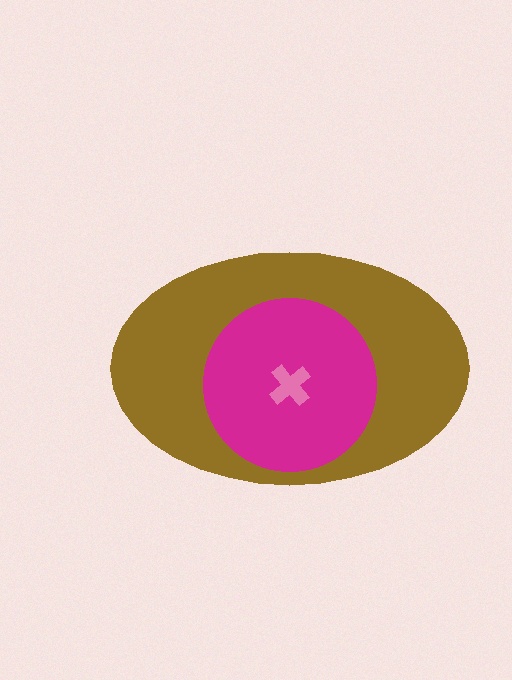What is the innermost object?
The pink cross.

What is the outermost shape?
The brown ellipse.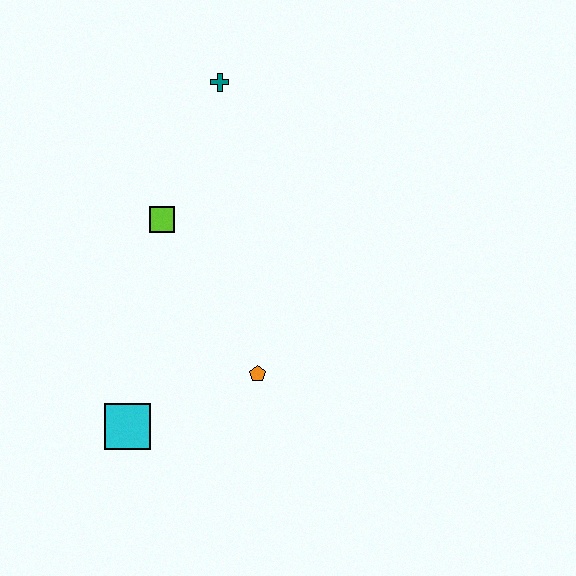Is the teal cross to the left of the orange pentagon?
Yes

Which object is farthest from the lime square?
The cyan square is farthest from the lime square.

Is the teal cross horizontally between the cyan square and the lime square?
No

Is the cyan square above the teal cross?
No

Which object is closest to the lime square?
The teal cross is closest to the lime square.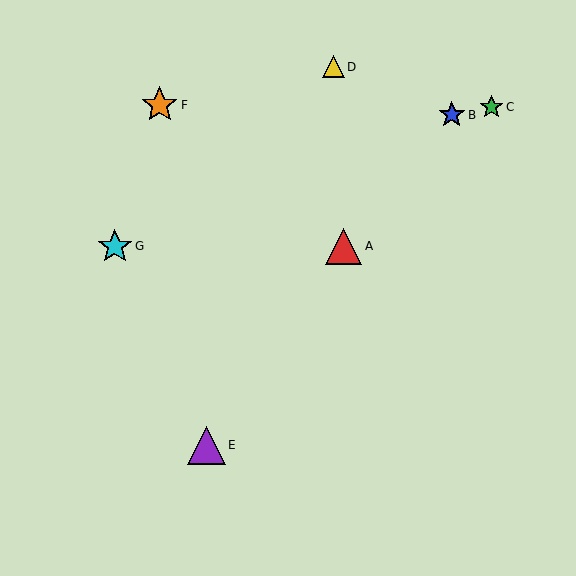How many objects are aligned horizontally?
2 objects (A, G) are aligned horizontally.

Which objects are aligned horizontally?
Objects A, G are aligned horizontally.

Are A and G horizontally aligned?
Yes, both are at y≈246.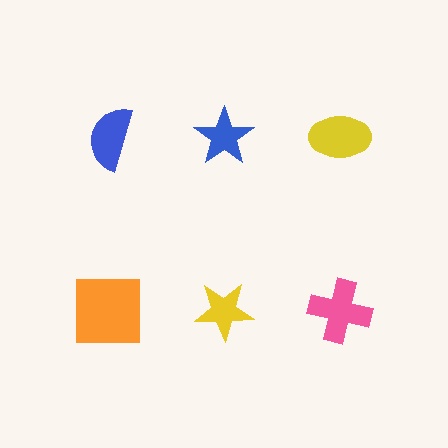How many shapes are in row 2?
3 shapes.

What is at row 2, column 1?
An orange square.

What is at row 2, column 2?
A yellow star.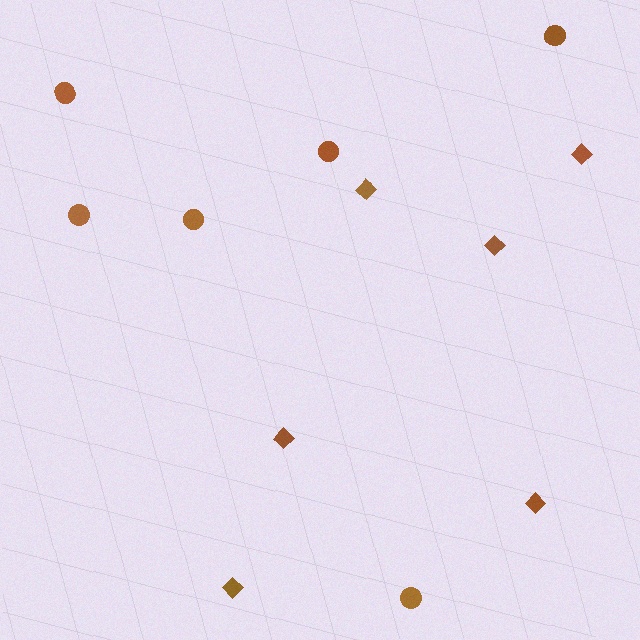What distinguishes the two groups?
There are 2 groups: one group of diamonds (6) and one group of circles (6).